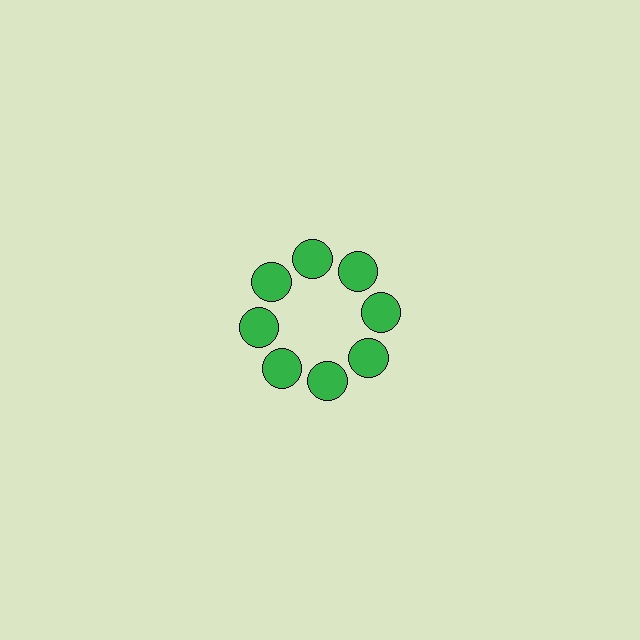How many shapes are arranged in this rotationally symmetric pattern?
There are 8 shapes, arranged in 8 groups of 1.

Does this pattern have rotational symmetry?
Yes, this pattern has 8-fold rotational symmetry. It looks the same after rotating 45 degrees around the center.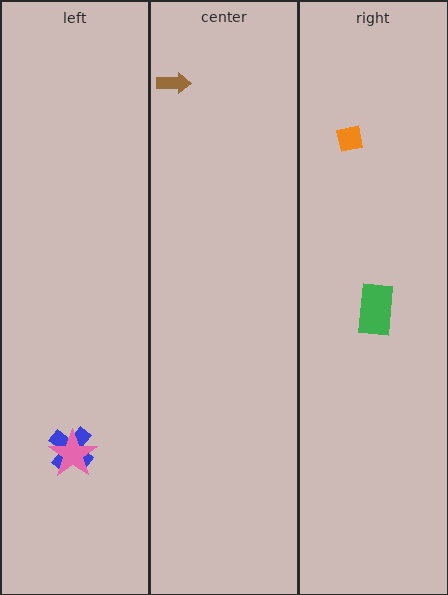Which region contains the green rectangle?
The right region.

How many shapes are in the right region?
2.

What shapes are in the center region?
The brown arrow.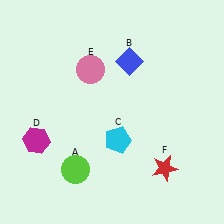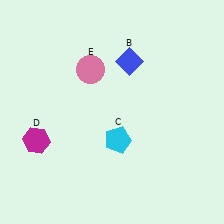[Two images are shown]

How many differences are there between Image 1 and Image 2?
There are 2 differences between the two images.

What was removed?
The red star (F), the lime circle (A) were removed in Image 2.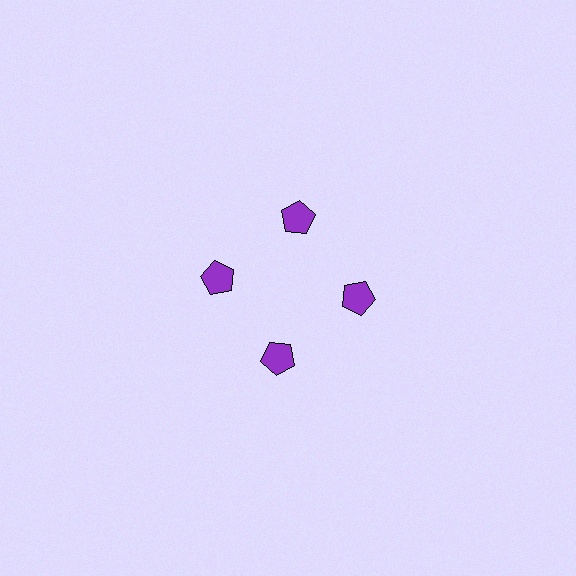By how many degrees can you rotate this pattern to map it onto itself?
The pattern maps onto itself every 90 degrees of rotation.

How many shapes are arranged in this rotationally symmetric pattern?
There are 4 shapes, arranged in 4 groups of 1.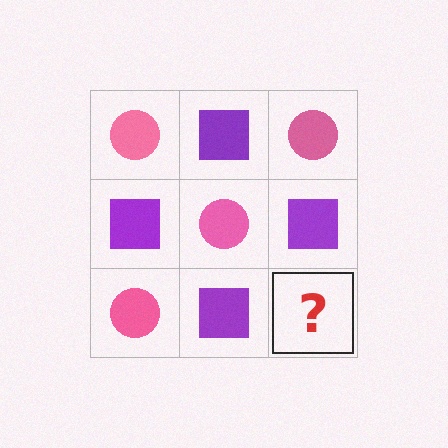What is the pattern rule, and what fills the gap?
The rule is that it alternates pink circle and purple square in a checkerboard pattern. The gap should be filled with a pink circle.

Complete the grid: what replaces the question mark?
The question mark should be replaced with a pink circle.